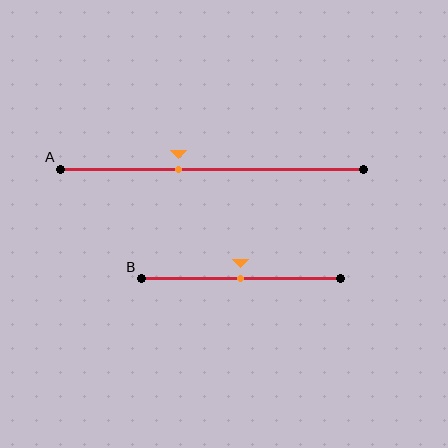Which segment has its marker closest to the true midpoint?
Segment B has its marker closest to the true midpoint.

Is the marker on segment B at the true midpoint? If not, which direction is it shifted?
Yes, the marker on segment B is at the true midpoint.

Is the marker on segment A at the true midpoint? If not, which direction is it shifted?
No, the marker on segment A is shifted to the left by about 11% of the segment length.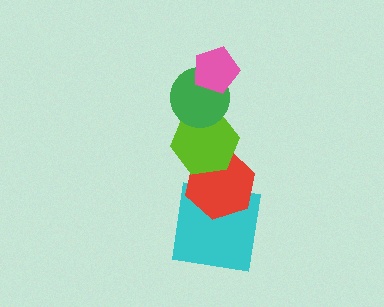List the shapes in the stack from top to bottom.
From top to bottom: the pink pentagon, the green circle, the lime hexagon, the red hexagon, the cyan square.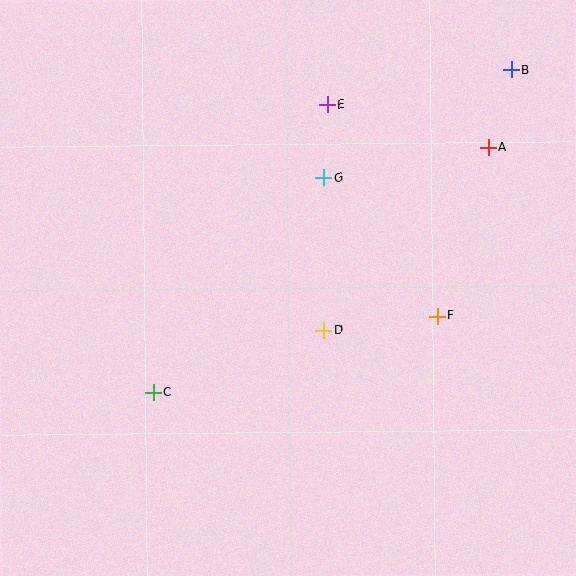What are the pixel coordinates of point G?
Point G is at (324, 177).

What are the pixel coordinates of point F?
Point F is at (437, 316).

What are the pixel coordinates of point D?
Point D is at (324, 330).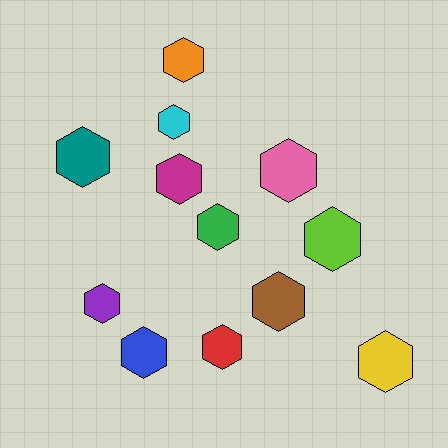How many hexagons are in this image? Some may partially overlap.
There are 12 hexagons.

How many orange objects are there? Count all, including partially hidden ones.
There is 1 orange object.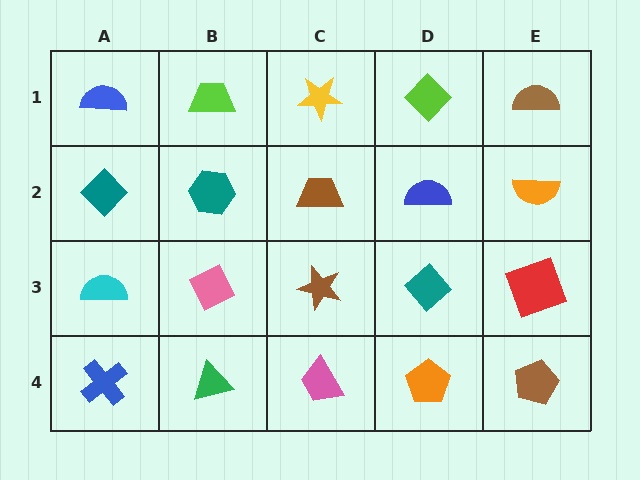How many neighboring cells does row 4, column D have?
3.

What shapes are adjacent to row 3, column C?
A brown trapezoid (row 2, column C), a pink trapezoid (row 4, column C), a pink diamond (row 3, column B), a teal diamond (row 3, column D).